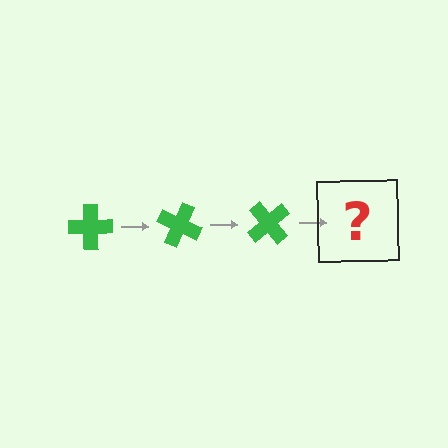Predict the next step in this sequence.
The next step is a green cross rotated 75 degrees.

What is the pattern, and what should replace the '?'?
The pattern is that the cross rotates 25 degrees each step. The '?' should be a green cross rotated 75 degrees.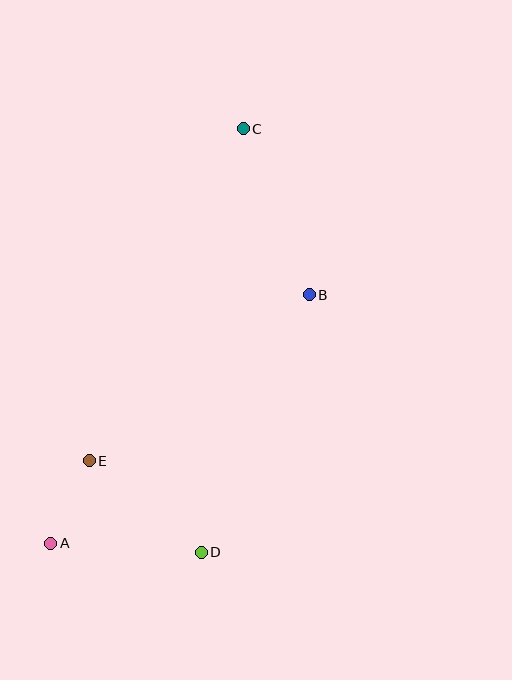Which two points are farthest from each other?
Points A and C are farthest from each other.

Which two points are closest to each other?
Points A and E are closest to each other.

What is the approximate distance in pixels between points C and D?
The distance between C and D is approximately 426 pixels.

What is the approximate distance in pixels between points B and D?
The distance between B and D is approximately 279 pixels.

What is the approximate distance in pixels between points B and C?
The distance between B and C is approximately 179 pixels.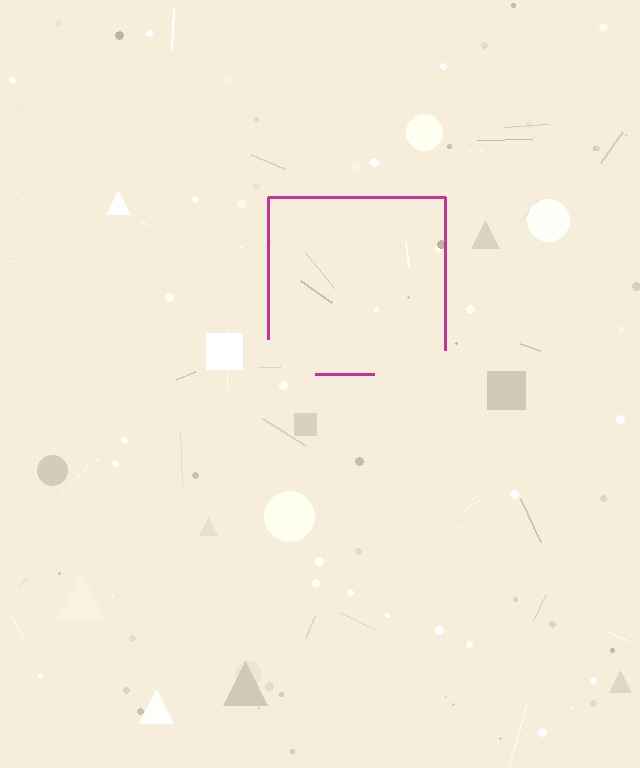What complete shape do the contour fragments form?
The contour fragments form a square.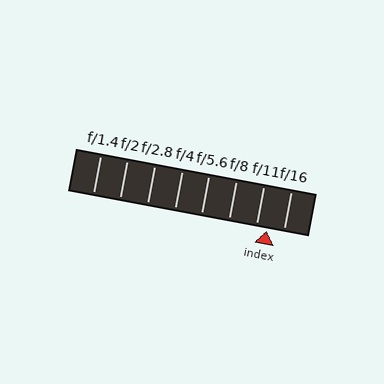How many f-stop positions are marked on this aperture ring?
There are 8 f-stop positions marked.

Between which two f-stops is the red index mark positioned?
The index mark is between f/11 and f/16.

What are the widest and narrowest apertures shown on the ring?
The widest aperture shown is f/1.4 and the narrowest is f/16.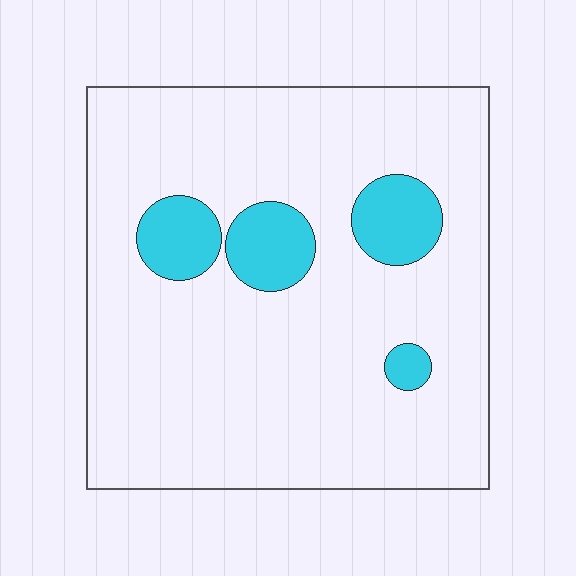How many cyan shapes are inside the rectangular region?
4.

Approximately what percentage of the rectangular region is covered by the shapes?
Approximately 15%.